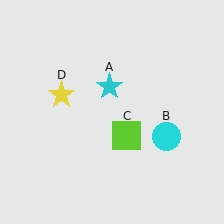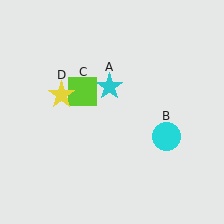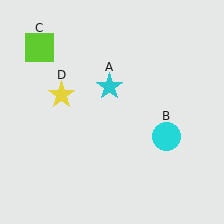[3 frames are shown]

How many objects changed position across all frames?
1 object changed position: lime square (object C).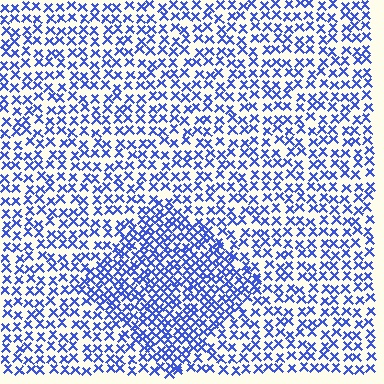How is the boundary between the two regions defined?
The boundary is defined by a change in element density (approximately 1.7x ratio). All elements are the same color, size, and shape.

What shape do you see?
I see a diamond.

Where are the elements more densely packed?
The elements are more densely packed inside the diamond boundary.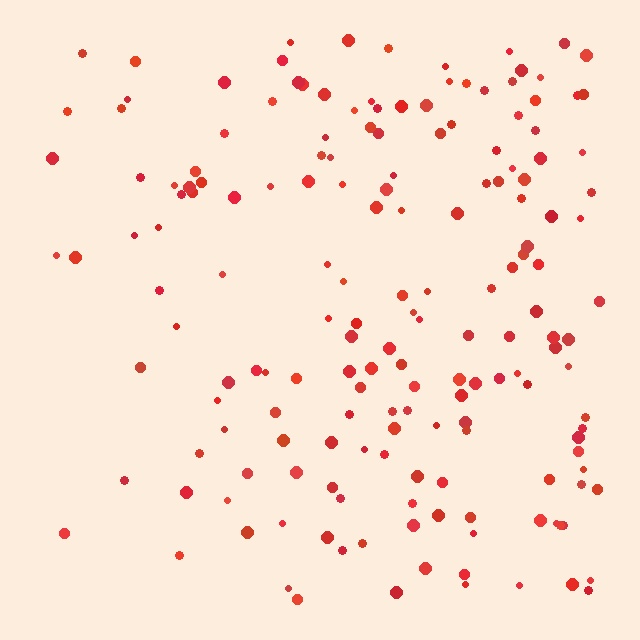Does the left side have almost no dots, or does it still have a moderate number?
Still a moderate number, just noticeably fewer than the right.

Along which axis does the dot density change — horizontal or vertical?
Horizontal.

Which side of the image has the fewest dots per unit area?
The left.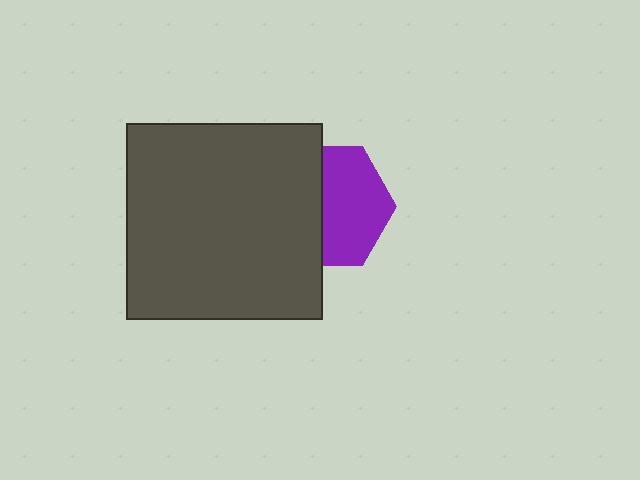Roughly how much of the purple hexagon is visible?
About half of it is visible (roughly 55%).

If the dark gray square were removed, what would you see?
You would see the complete purple hexagon.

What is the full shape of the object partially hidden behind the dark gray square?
The partially hidden object is a purple hexagon.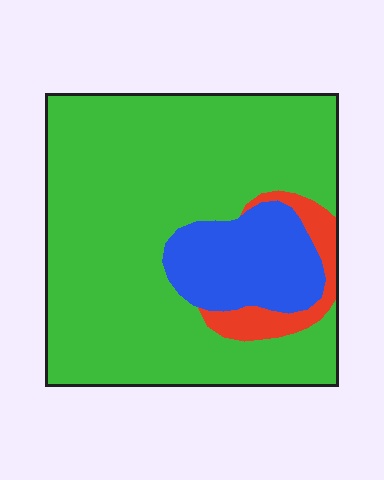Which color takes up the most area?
Green, at roughly 75%.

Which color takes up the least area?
Red, at roughly 5%.